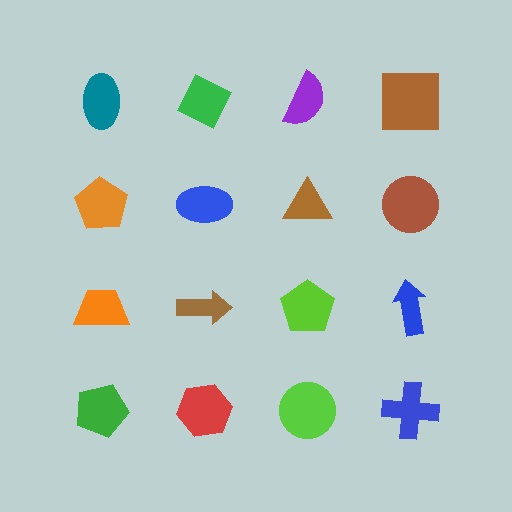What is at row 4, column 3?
A lime circle.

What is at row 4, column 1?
A green pentagon.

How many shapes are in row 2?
4 shapes.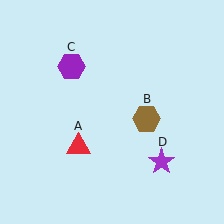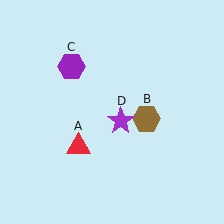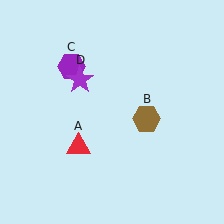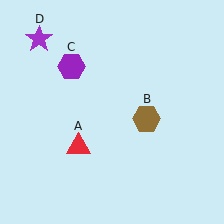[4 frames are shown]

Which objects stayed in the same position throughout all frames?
Red triangle (object A) and brown hexagon (object B) and purple hexagon (object C) remained stationary.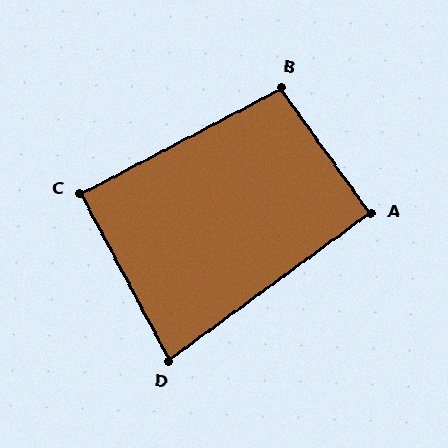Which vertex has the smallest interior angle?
D, at approximately 82 degrees.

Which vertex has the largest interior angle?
B, at approximately 98 degrees.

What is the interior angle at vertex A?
Approximately 90 degrees (approximately right).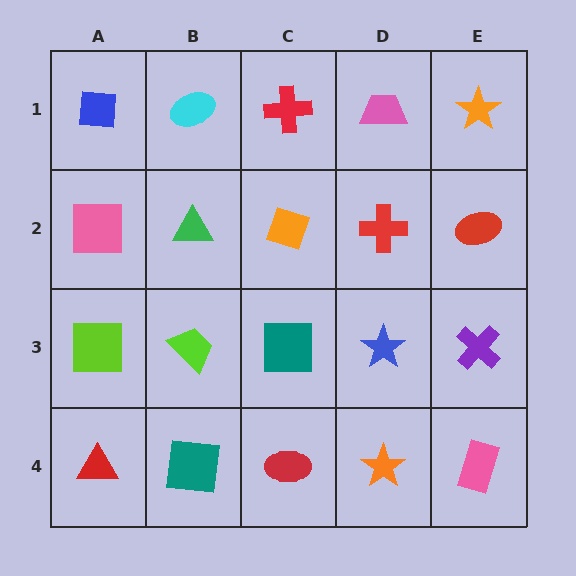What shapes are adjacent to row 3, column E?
A red ellipse (row 2, column E), a pink rectangle (row 4, column E), a blue star (row 3, column D).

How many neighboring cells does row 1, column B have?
3.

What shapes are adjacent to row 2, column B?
A cyan ellipse (row 1, column B), a lime trapezoid (row 3, column B), a pink square (row 2, column A), an orange diamond (row 2, column C).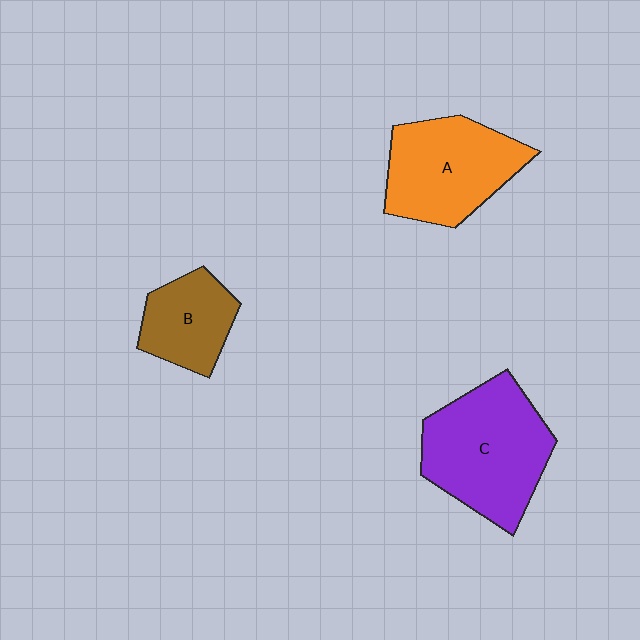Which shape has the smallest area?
Shape B (brown).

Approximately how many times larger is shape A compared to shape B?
Approximately 1.6 times.